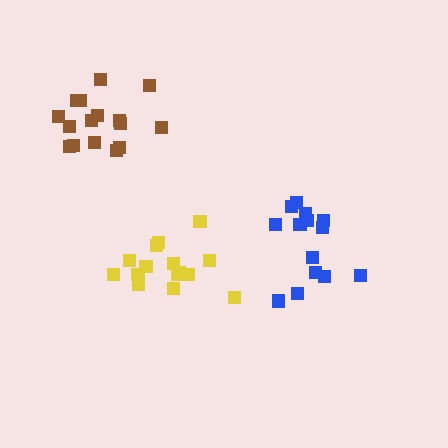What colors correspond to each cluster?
The clusters are colored: blue, brown, yellow.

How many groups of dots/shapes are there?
There are 3 groups.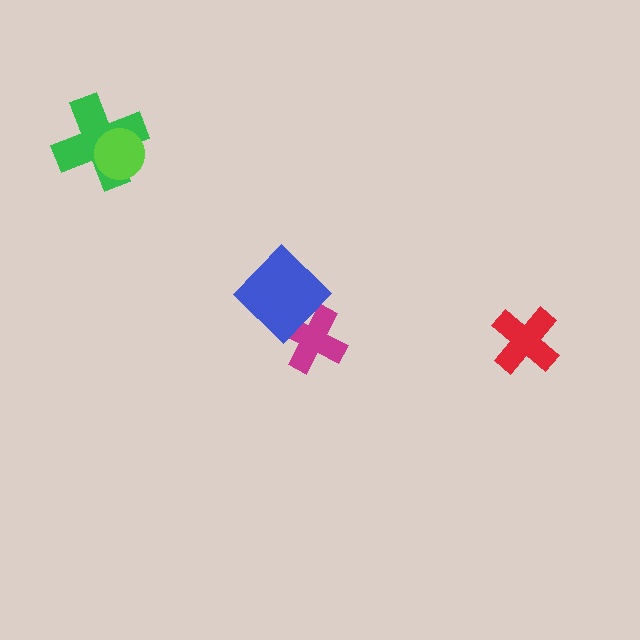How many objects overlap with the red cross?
0 objects overlap with the red cross.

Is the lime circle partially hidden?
No, no other shape covers it.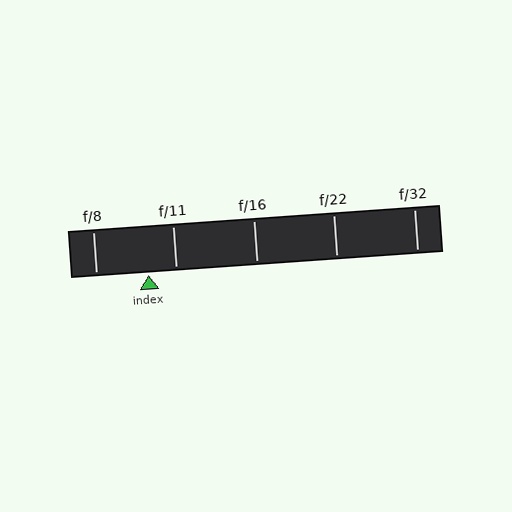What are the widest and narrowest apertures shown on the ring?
The widest aperture shown is f/8 and the narrowest is f/32.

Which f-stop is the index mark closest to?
The index mark is closest to f/11.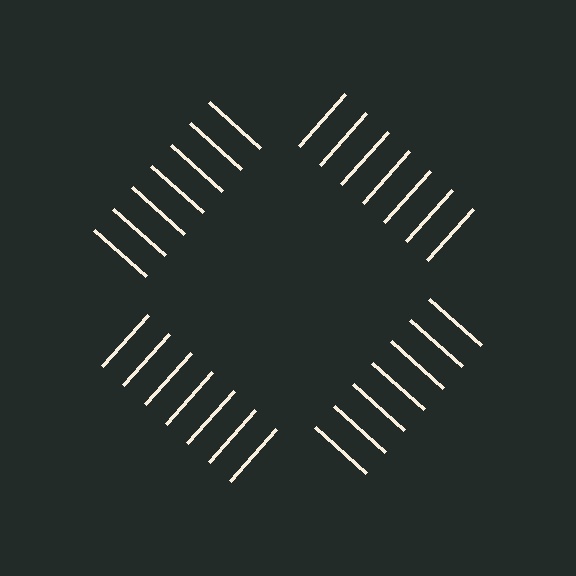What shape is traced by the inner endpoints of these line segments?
An illusory square — the line segments terminate on its edges but no continuous stroke is drawn.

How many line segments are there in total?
28 — 7 along each of the 4 edges.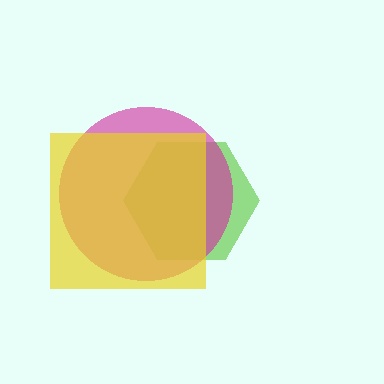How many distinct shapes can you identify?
There are 3 distinct shapes: a lime hexagon, a magenta circle, a yellow square.